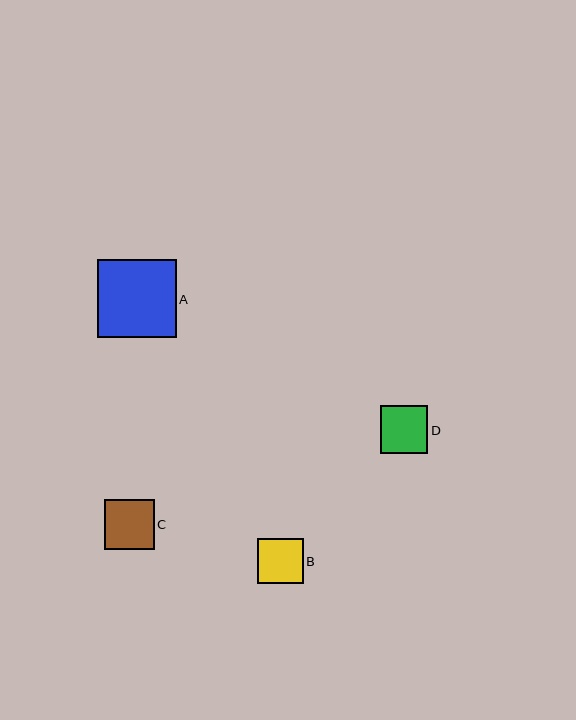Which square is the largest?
Square A is the largest with a size of approximately 78 pixels.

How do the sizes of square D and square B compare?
Square D and square B are approximately the same size.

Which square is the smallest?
Square B is the smallest with a size of approximately 45 pixels.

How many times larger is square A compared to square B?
Square A is approximately 1.7 times the size of square B.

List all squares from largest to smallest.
From largest to smallest: A, C, D, B.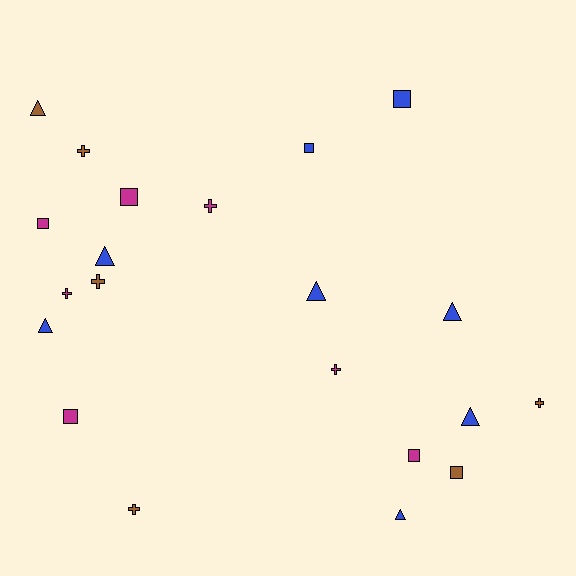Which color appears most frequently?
Blue, with 8 objects.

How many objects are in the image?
There are 21 objects.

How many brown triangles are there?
There is 1 brown triangle.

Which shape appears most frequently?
Triangle, with 7 objects.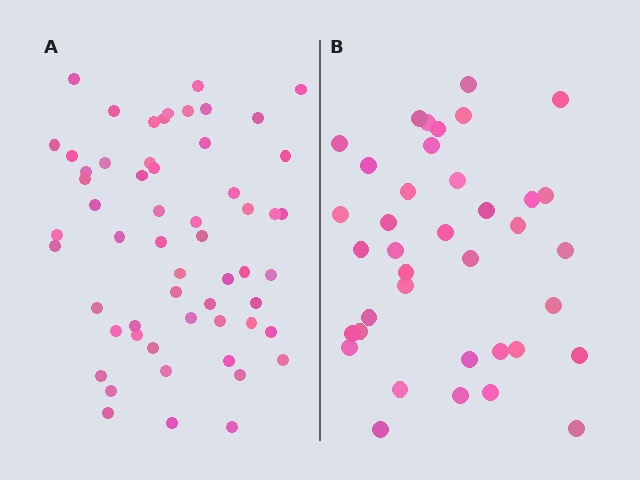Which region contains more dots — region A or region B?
Region A (the left region) has more dots.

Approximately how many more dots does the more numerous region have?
Region A has approximately 20 more dots than region B.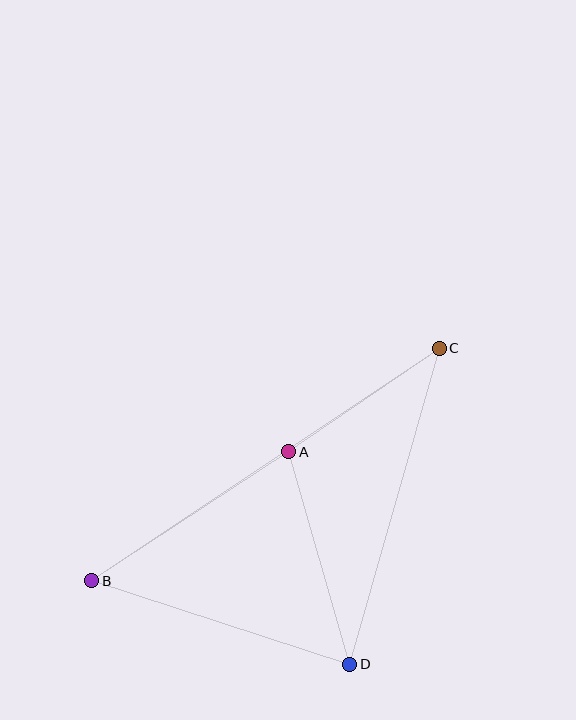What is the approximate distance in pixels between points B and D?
The distance between B and D is approximately 271 pixels.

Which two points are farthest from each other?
Points B and C are farthest from each other.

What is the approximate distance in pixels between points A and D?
The distance between A and D is approximately 221 pixels.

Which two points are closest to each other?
Points A and C are closest to each other.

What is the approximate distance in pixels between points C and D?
The distance between C and D is approximately 328 pixels.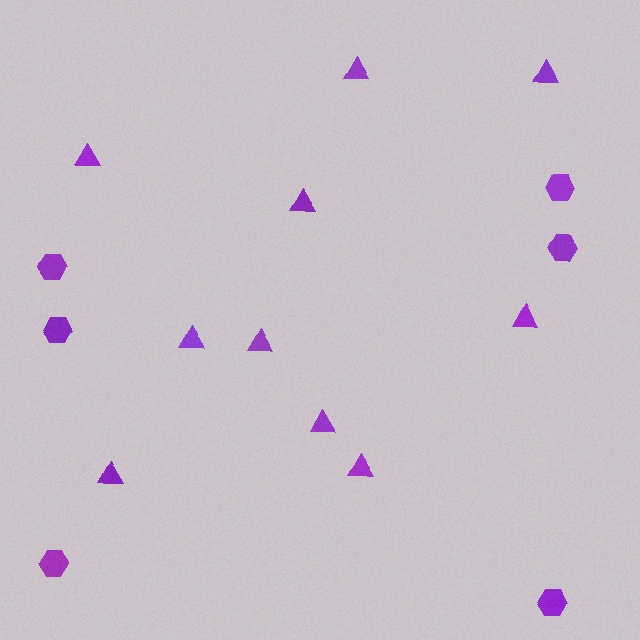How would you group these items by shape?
There are 2 groups: one group of triangles (10) and one group of hexagons (6).